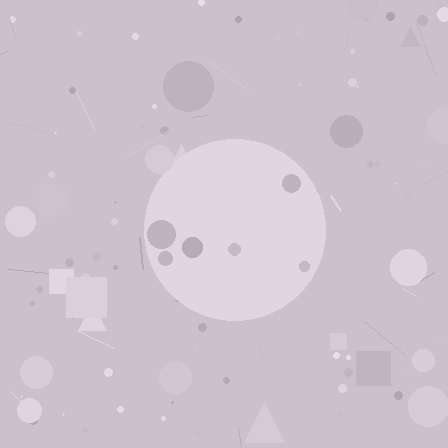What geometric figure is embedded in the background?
A circle is embedded in the background.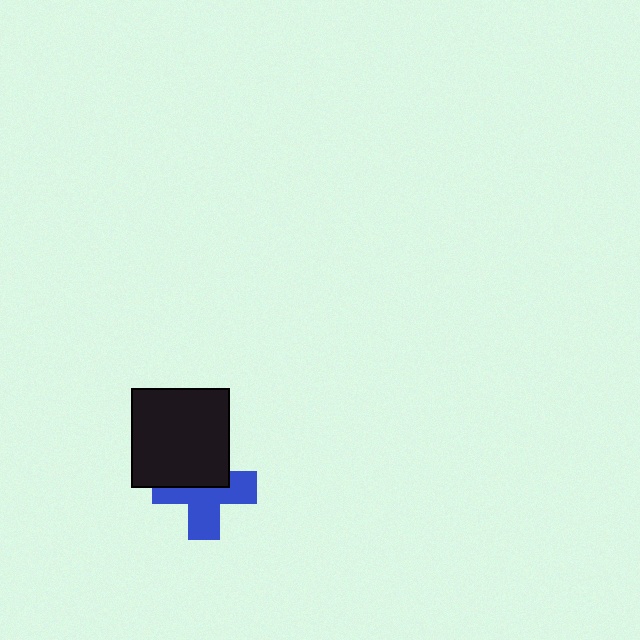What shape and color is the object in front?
The object in front is a black square.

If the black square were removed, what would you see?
You would see the complete blue cross.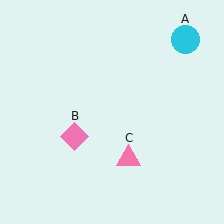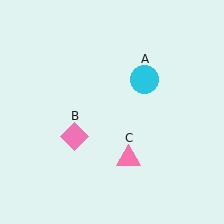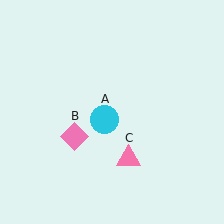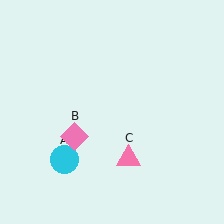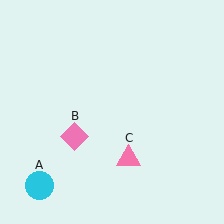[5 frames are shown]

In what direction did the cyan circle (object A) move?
The cyan circle (object A) moved down and to the left.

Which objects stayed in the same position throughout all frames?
Pink diamond (object B) and pink triangle (object C) remained stationary.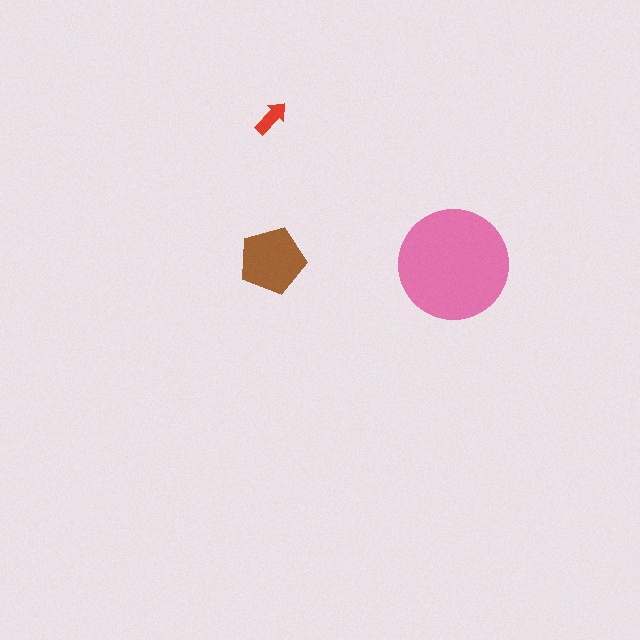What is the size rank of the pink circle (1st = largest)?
1st.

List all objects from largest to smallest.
The pink circle, the brown pentagon, the red arrow.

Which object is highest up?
The red arrow is topmost.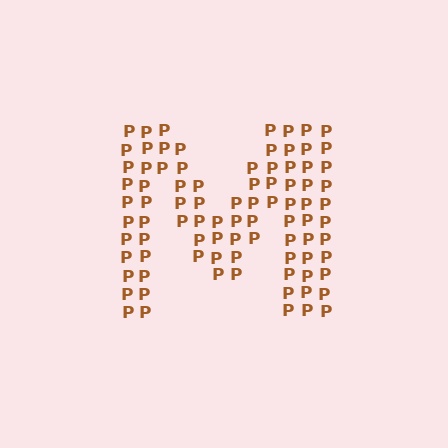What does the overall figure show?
The overall figure shows the letter M.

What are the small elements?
The small elements are letter P's.